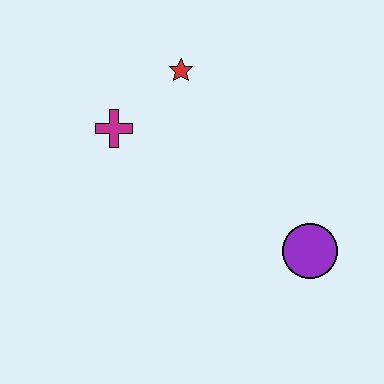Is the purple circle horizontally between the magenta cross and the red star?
No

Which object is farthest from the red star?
The purple circle is farthest from the red star.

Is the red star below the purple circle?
No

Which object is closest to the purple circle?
The red star is closest to the purple circle.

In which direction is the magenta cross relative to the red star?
The magenta cross is to the left of the red star.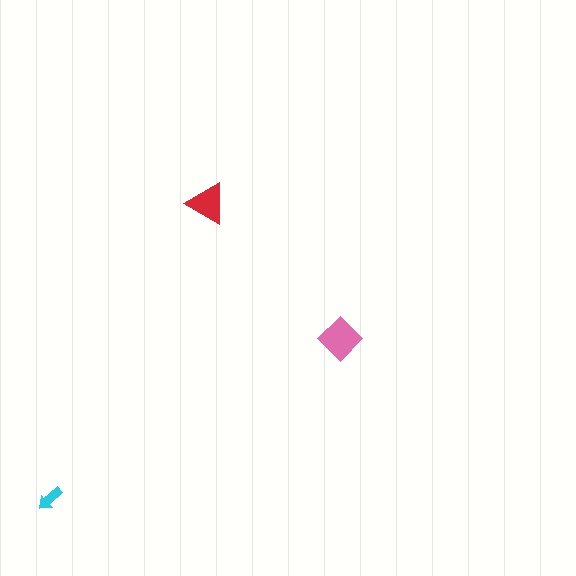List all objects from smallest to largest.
The cyan arrow, the red triangle, the pink diamond.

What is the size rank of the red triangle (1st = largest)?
2nd.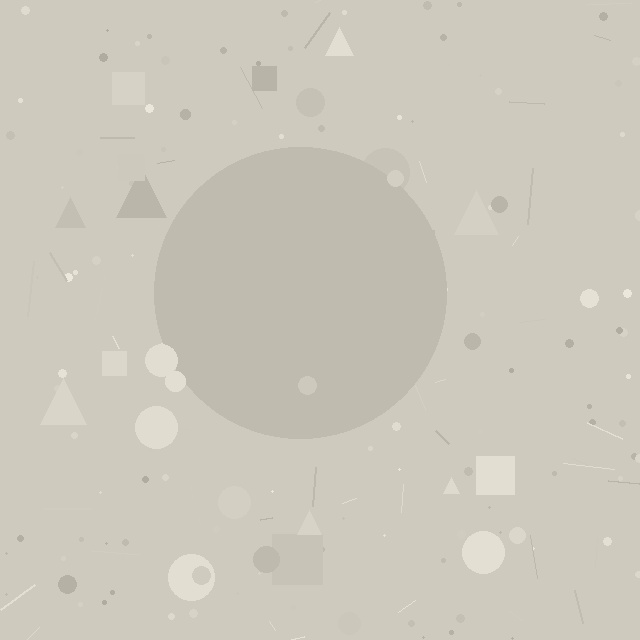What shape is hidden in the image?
A circle is hidden in the image.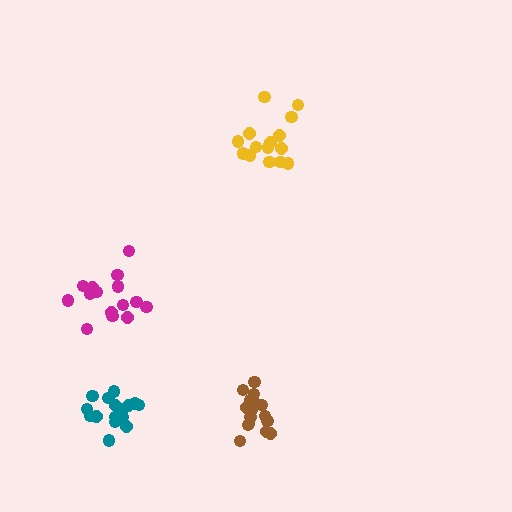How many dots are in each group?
Group 1: 15 dots, Group 2: 15 dots, Group 3: 17 dots, Group 4: 16 dots (63 total).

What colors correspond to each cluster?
The clusters are colored: magenta, yellow, brown, teal.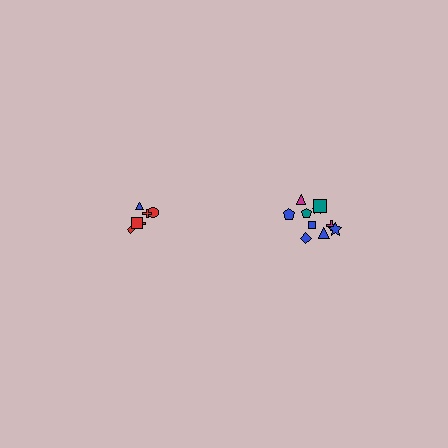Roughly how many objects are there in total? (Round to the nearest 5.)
Roughly 15 objects in total.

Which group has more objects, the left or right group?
The right group.